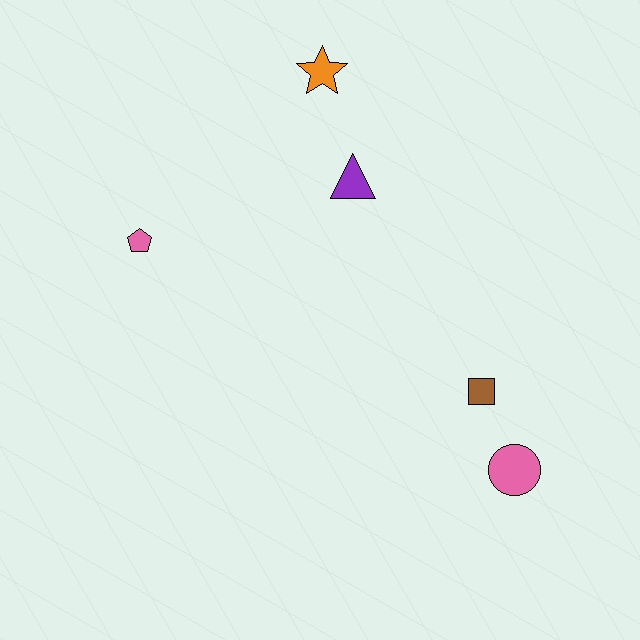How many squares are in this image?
There is 1 square.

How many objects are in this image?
There are 5 objects.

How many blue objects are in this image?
There are no blue objects.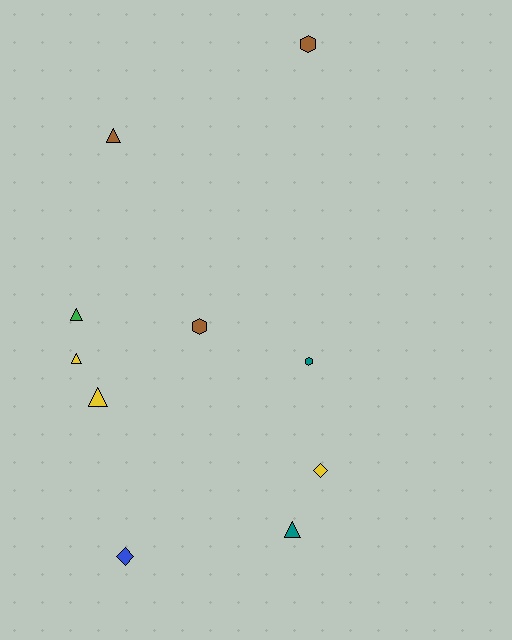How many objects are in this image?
There are 10 objects.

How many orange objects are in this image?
There are no orange objects.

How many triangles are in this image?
There are 5 triangles.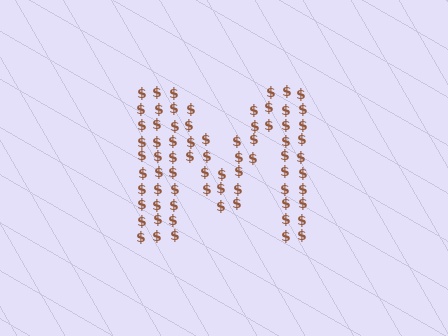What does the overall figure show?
The overall figure shows the letter M.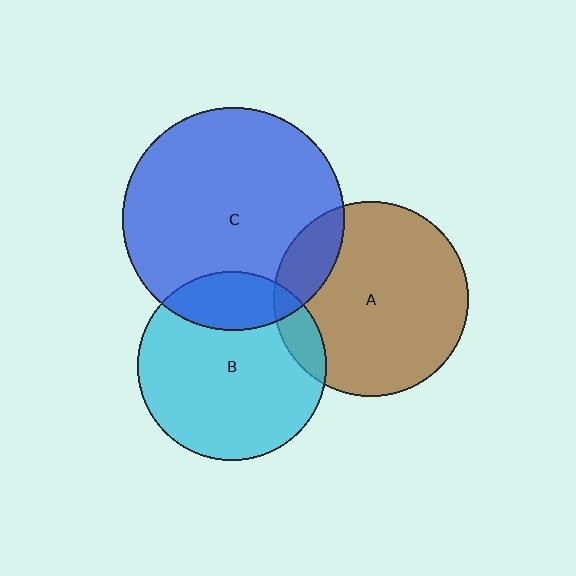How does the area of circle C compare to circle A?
Approximately 1.3 times.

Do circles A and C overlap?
Yes.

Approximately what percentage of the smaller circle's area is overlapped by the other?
Approximately 15%.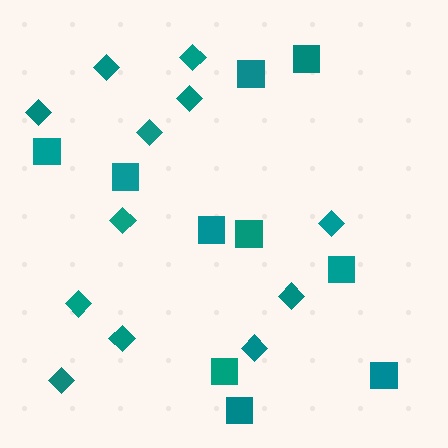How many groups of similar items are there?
There are 2 groups: one group of squares (10) and one group of diamonds (12).